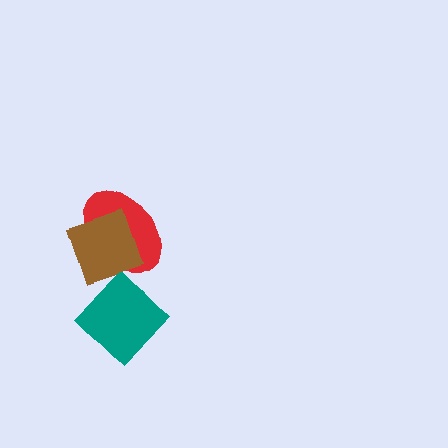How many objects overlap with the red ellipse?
1 object overlaps with the red ellipse.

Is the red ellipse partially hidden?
Yes, it is partially covered by another shape.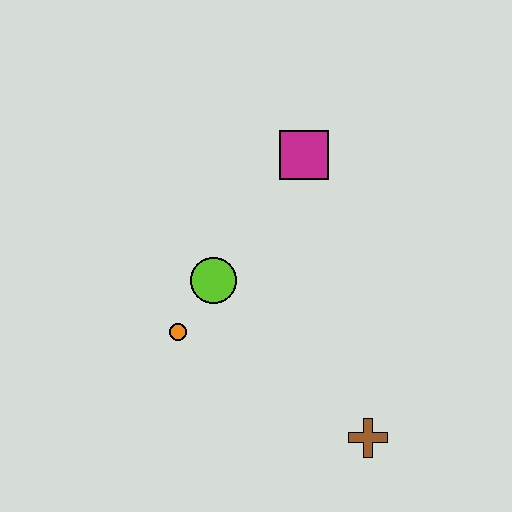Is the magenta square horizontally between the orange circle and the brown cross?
Yes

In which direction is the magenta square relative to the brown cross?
The magenta square is above the brown cross.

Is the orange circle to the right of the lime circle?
No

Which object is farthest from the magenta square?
The brown cross is farthest from the magenta square.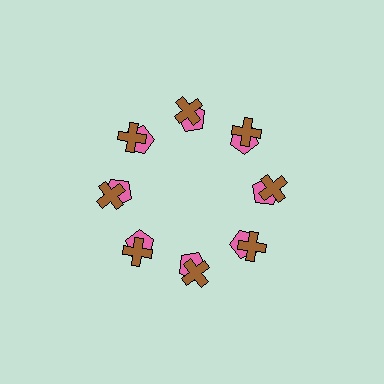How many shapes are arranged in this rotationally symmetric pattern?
There are 16 shapes, arranged in 8 groups of 2.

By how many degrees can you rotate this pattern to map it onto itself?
The pattern maps onto itself every 45 degrees of rotation.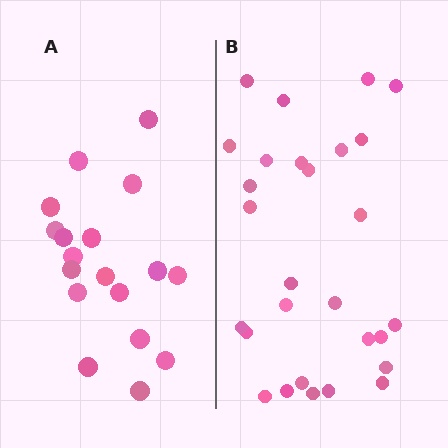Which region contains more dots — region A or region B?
Region B (the right region) has more dots.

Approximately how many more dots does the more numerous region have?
Region B has roughly 10 or so more dots than region A.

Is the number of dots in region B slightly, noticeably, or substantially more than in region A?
Region B has substantially more. The ratio is roughly 1.6 to 1.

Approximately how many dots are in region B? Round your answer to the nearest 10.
About 30 dots. (The exact count is 28, which rounds to 30.)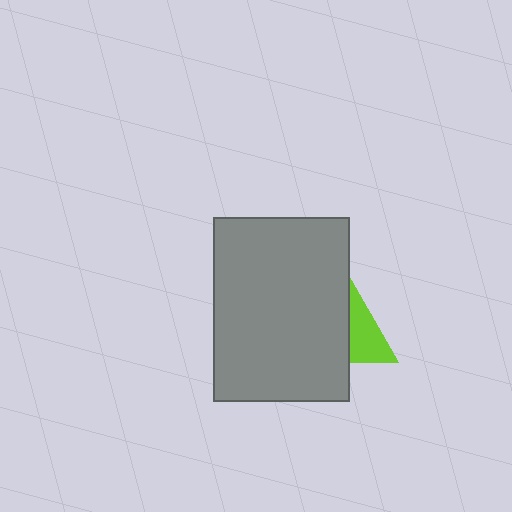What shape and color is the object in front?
The object in front is a gray rectangle.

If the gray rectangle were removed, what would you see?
You would see the complete lime triangle.